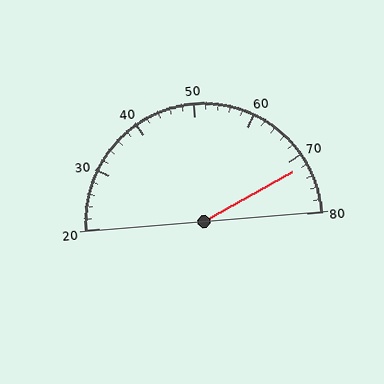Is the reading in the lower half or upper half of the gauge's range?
The reading is in the upper half of the range (20 to 80).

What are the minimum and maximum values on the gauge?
The gauge ranges from 20 to 80.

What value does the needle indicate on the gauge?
The needle indicates approximately 72.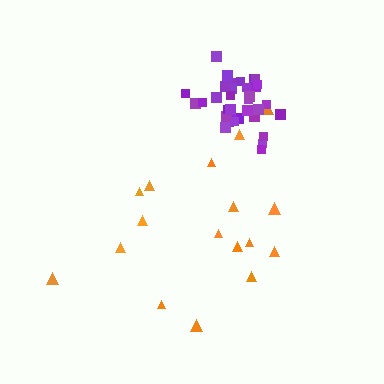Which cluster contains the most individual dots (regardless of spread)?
Purple (34).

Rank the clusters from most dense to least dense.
purple, orange.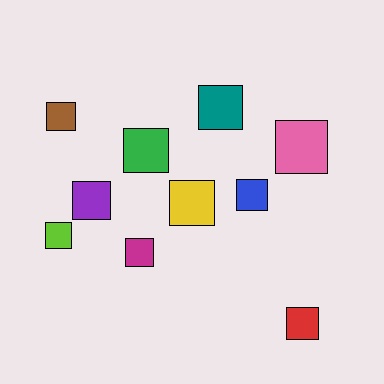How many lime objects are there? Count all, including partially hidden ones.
There is 1 lime object.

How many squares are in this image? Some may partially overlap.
There are 10 squares.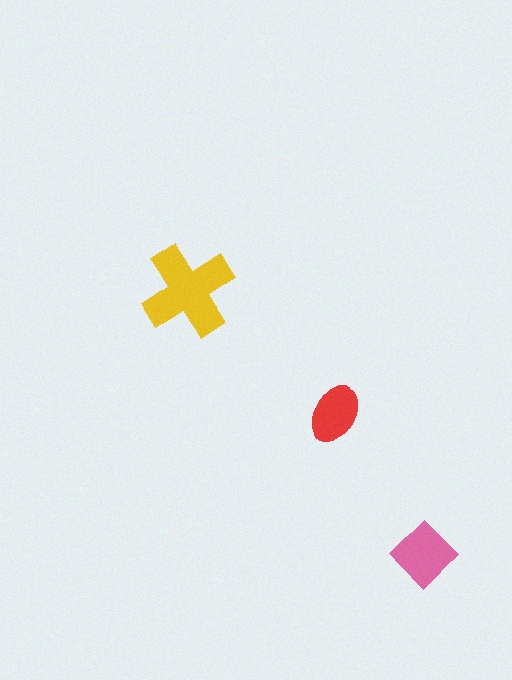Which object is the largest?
The yellow cross.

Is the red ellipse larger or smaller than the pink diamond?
Smaller.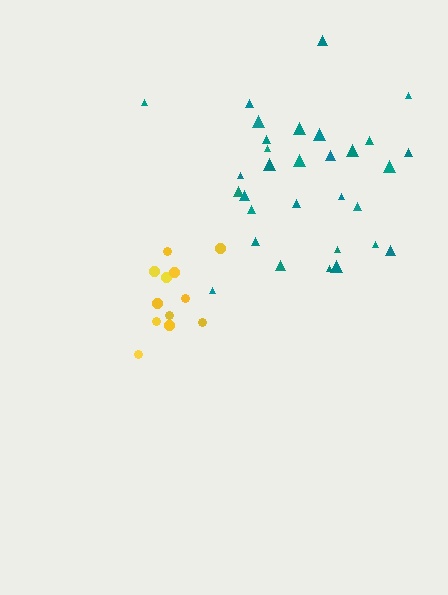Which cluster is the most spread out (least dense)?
Teal.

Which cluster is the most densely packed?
Yellow.